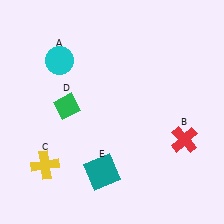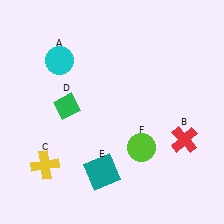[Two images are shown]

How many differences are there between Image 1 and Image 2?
There is 1 difference between the two images.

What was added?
A lime circle (F) was added in Image 2.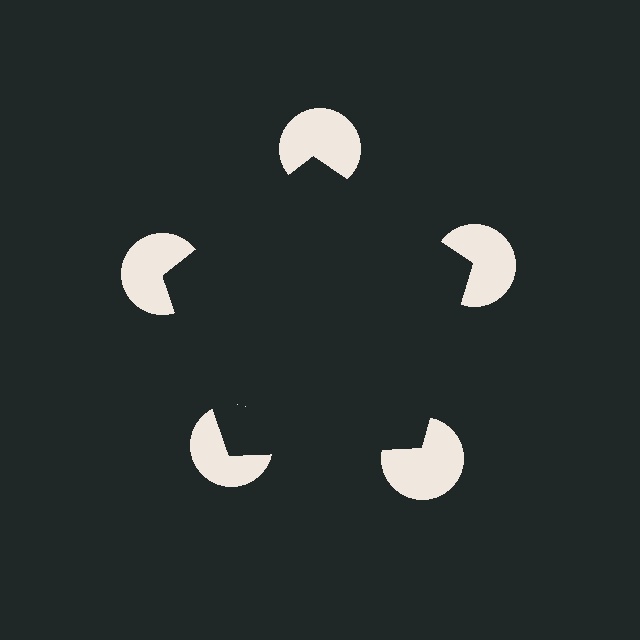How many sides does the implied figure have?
5 sides.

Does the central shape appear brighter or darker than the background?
It typically appears slightly darker than the background, even though no actual brightness change is drawn.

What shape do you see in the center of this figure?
An illusory pentagon — its edges are inferred from the aligned wedge cuts in the pac-man discs, not physically drawn.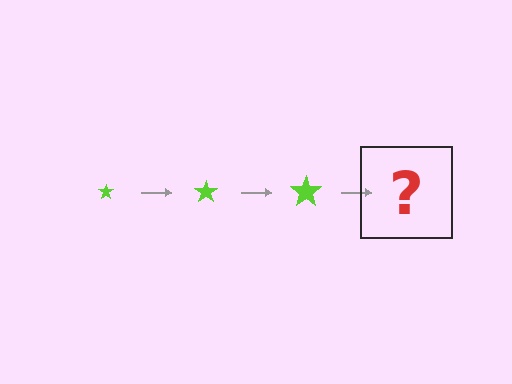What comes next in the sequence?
The next element should be a lime star, larger than the previous one.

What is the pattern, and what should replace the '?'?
The pattern is that the star gets progressively larger each step. The '?' should be a lime star, larger than the previous one.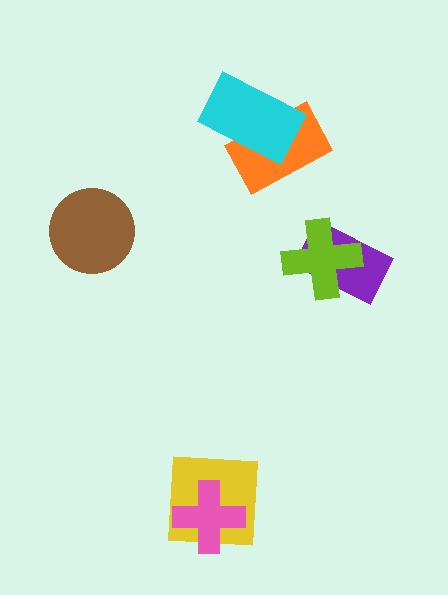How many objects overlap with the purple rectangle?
1 object overlaps with the purple rectangle.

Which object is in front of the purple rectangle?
The lime cross is in front of the purple rectangle.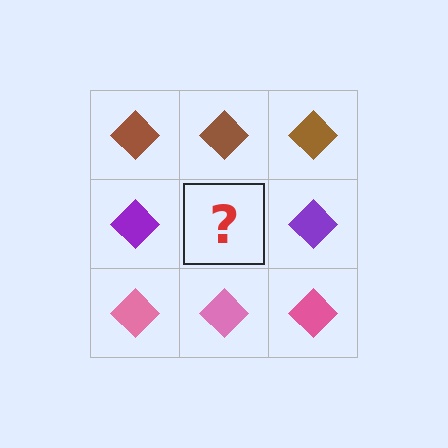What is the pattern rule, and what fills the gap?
The rule is that each row has a consistent color. The gap should be filled with a purple diamond.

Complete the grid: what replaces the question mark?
The question mark should be replaced with a purple diamond.